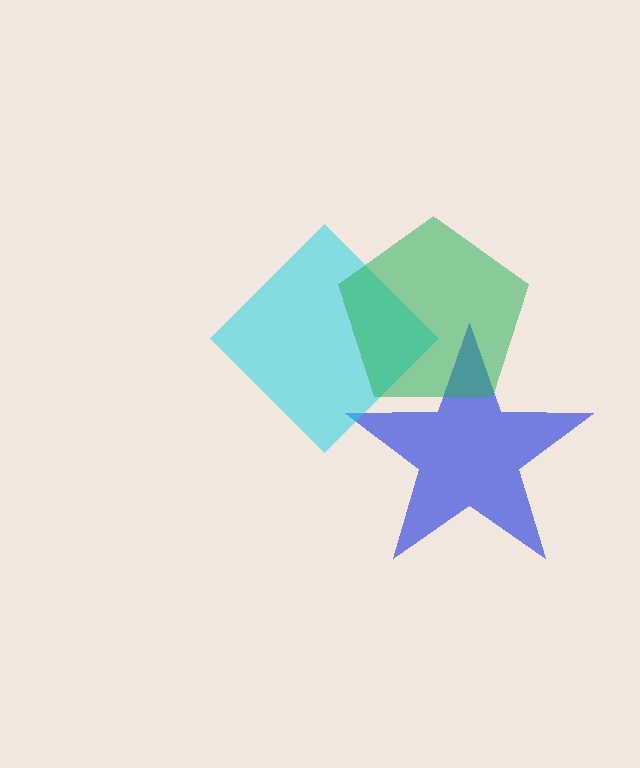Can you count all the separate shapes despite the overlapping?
Yes, there are 3 separate shapes.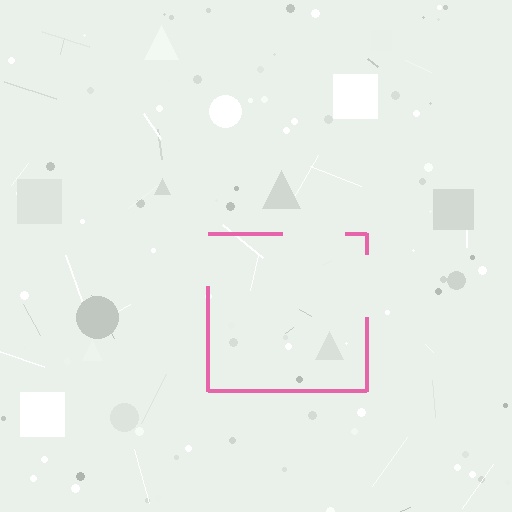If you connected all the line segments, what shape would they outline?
They would outline a square.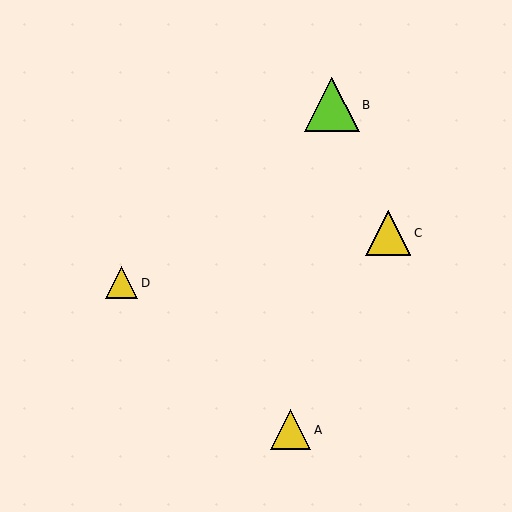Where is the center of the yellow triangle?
The center of the yellow triangle is at (122, 283).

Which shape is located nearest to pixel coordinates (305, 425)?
The yellow triangle (labeled A) at (290, 430) is nearest to that location.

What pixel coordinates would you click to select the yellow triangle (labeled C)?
Click at (388, 233) to select the yellow triangle C.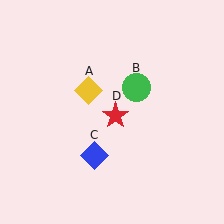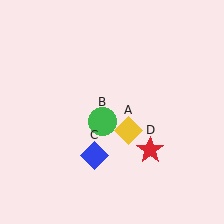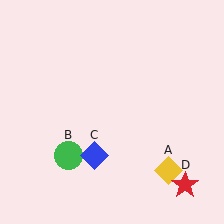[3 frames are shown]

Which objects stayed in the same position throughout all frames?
Blue diamond (object C) remained stationary.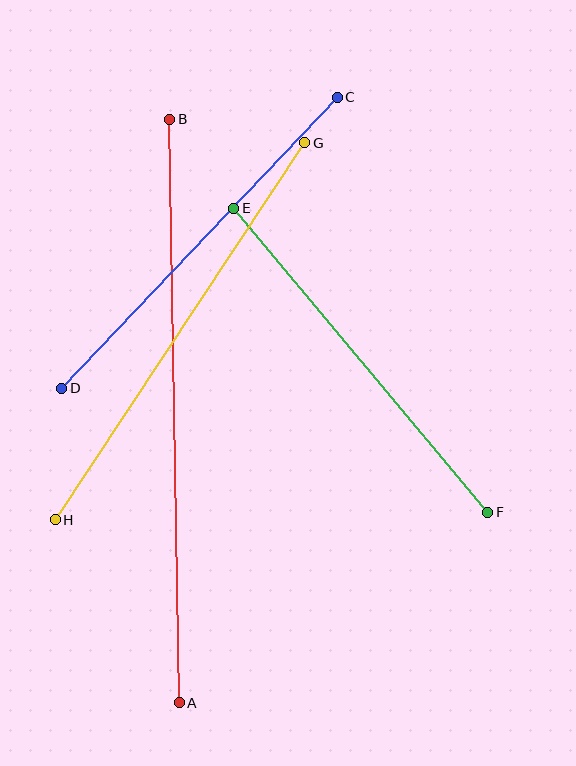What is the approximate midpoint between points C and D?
The midpoint is at approximately (199, 243) pixels.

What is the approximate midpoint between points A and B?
The midpoint is at approximately (174, 411) pixels.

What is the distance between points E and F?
The distance is approximately 396 pixels.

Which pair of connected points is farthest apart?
Points A and B are farthest apart.